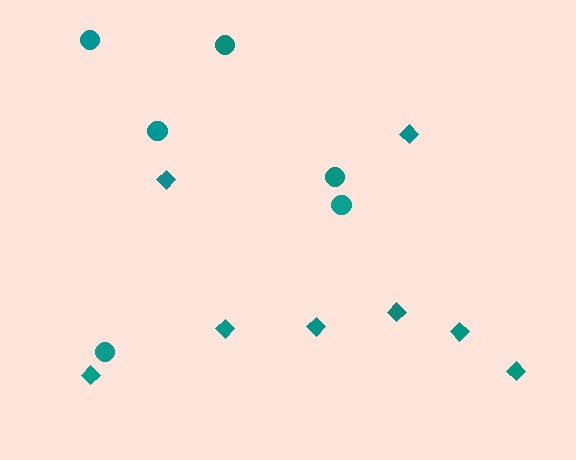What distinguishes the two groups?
There are 2 groups: one group of circles (6) and one group of diamonds (8).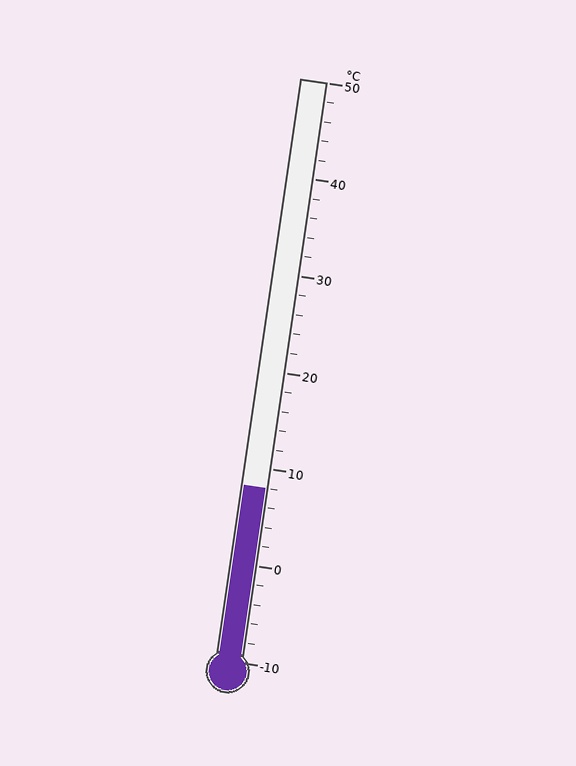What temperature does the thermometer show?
The thermometer shows approximately 8°C.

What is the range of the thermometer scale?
The thermometer scale ranges from -10°C to 50°C.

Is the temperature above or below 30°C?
The temperature is below 30°C.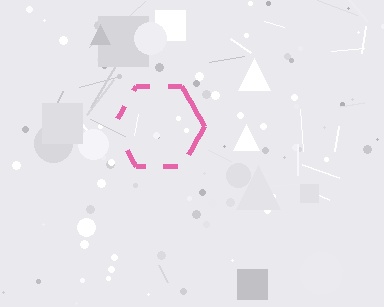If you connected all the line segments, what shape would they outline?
They would outline a hexagon.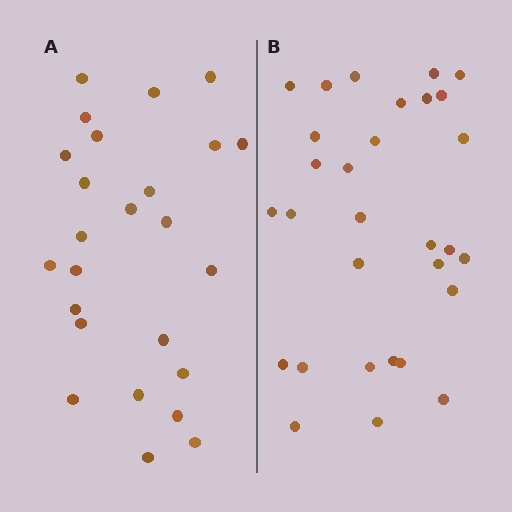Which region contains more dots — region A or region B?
Region B (the right region) has more dots.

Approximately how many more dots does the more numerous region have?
Region B has about 5 more dots than region A.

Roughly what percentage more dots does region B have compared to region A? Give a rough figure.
About 20% more.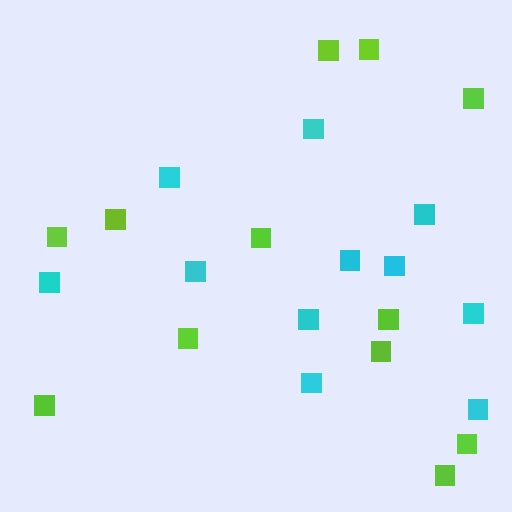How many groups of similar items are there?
There are 2 groups: one group of cyan squares (11) and one group of lime squares (12).